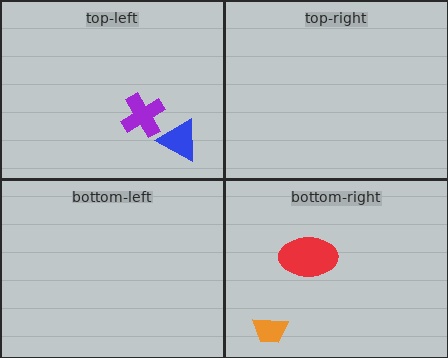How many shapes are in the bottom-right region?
2.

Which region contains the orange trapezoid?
The bottom-right region.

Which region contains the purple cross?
The top-left region.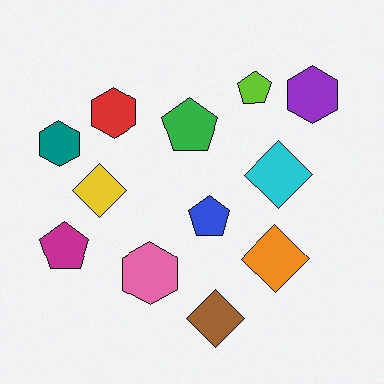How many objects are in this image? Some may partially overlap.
There are 12 objects.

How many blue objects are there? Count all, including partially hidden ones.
There is 1 blue object.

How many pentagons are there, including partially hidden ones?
There are 4 pentagons.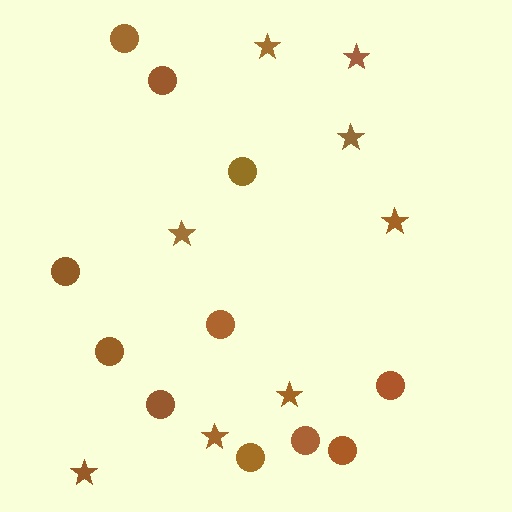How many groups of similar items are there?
There are 2 groups: one group of circles (11) and one group of stars (8).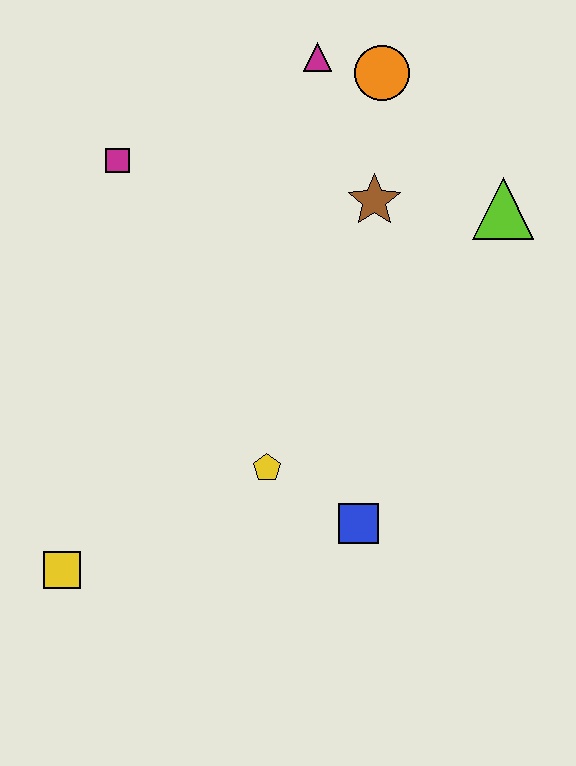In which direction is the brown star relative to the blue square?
The brown star is above the blue square.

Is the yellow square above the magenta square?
No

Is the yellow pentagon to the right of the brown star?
No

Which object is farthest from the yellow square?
The orange circle is farthest from the yellow square.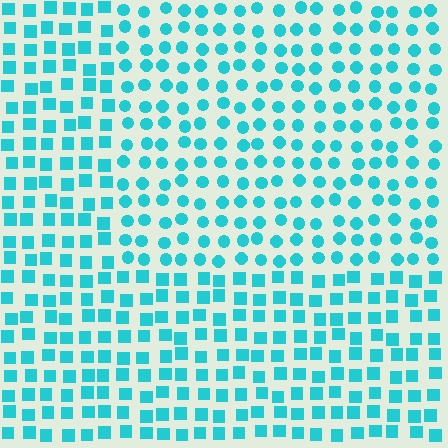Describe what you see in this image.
The image is filled with small cyan elements arranged in a uniform grid. A rectangle-shaped region contains circles, while the surrounding area contains squares. The boundary is defined purely by the change in element shape.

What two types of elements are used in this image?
The image uses circles inside the rectangle region and squares outside it.